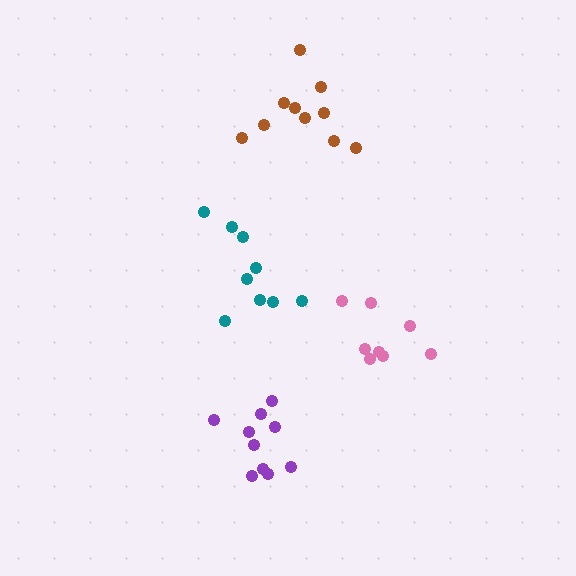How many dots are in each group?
Group 1: 9 dots, Group 2: 10 dots, Group 3: 8 dots, Group 4: 10 dots (37 total).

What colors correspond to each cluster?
The clusters are colored: teal, purple, pink, brown.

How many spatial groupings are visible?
There are 4 spatial groupings.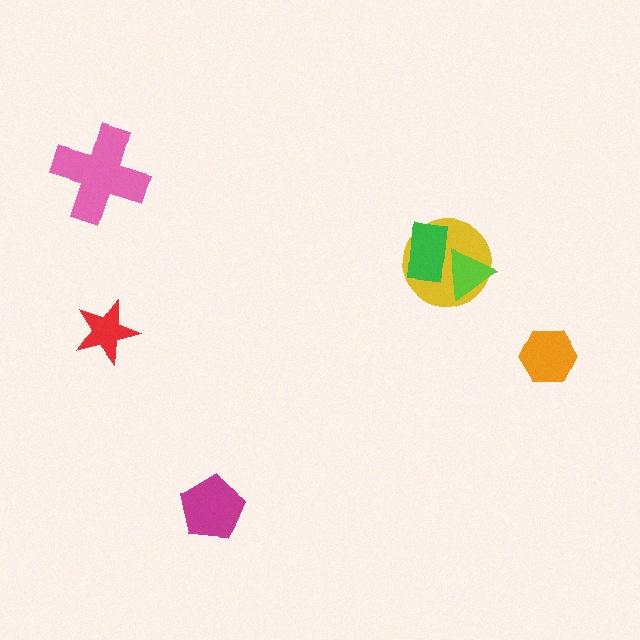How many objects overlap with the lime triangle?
2 objects overlap with the lime triangle.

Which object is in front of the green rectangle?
The lime triangle is in front of the green rectangle.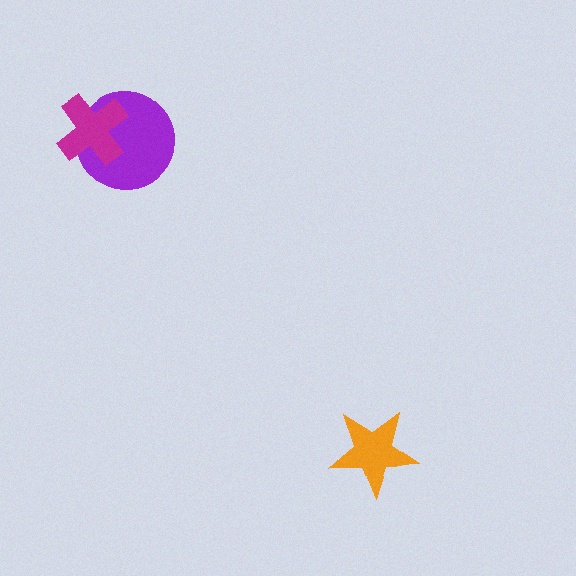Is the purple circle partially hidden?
Yes, it is partially covered by another shape.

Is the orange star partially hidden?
No, no other shape covers it.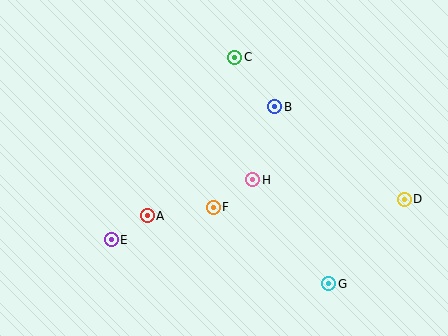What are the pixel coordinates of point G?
Point G is at (329, 284).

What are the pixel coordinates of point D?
Point D is at (404, 199).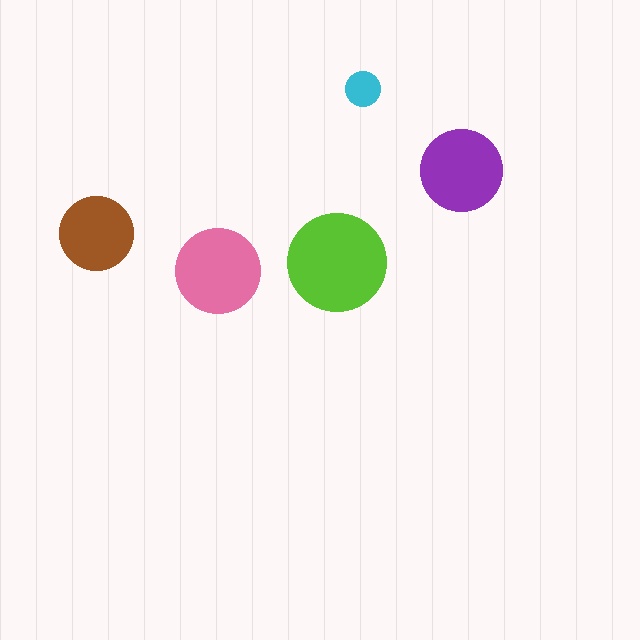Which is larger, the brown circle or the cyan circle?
The brown one.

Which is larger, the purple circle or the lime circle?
The lime one.